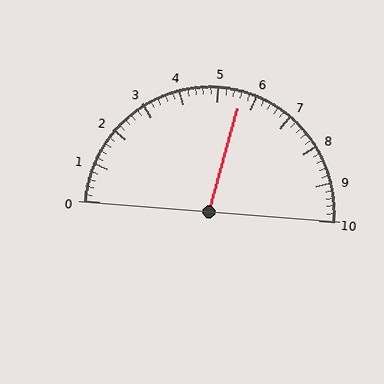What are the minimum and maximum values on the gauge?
The gauge ranges from 0 to 10.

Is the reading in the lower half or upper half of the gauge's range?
The reading is in the upper half of the range (0 to 10).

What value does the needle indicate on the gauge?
The needle indicates approximately 5.6.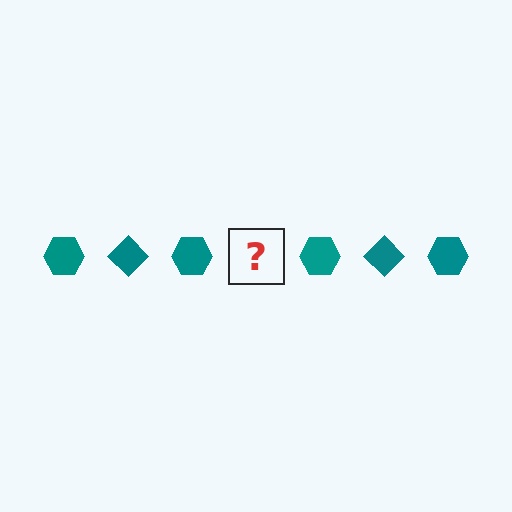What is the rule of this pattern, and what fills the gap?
The rule is that the pattern cycles through hexagon, diamond shapes in teal. The gap should be filled with a teal diamond.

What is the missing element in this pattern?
The missing element is a teal diamond.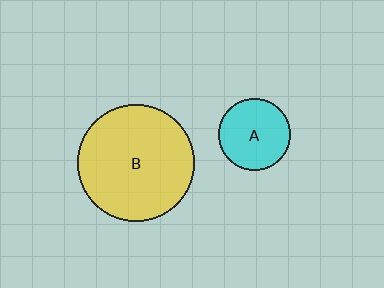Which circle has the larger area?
Circle B (yellow).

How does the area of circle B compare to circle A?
Approximately 2.7 times.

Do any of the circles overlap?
No, none of the circles overlap.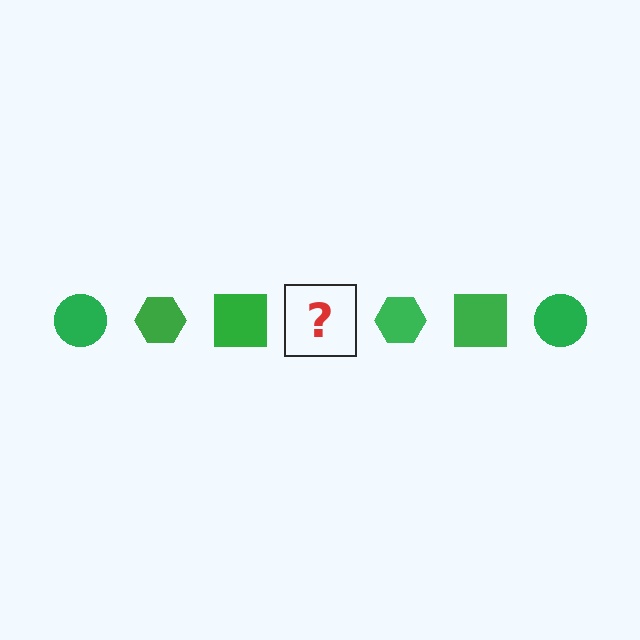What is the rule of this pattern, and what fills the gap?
The rule is that the pattern cycles through circle, hexagon, square shapes in green. The gap should be filled with a green circle.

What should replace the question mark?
The question mark should be replaced with a green circle.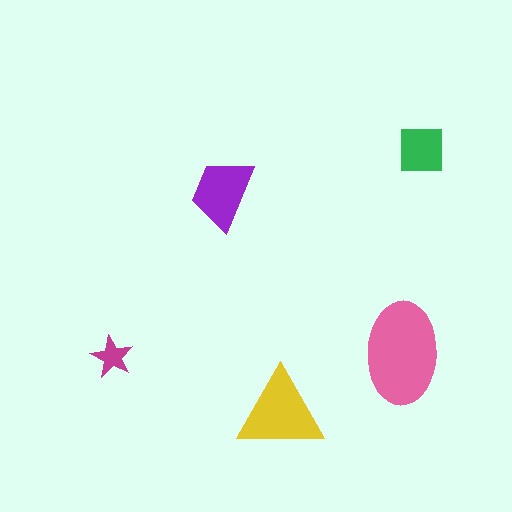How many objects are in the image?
There are 5 objects in the image.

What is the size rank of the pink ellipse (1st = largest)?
1st.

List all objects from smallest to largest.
The magenta star, the green square, the purple trapezoid, the yellow triangle, the pink ellipse.